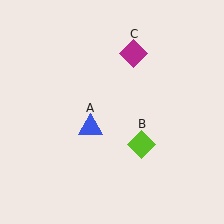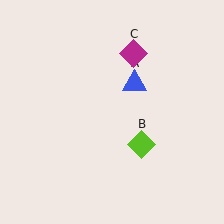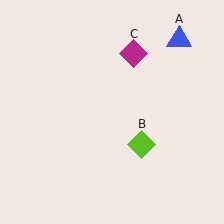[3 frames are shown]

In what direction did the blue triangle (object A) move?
The blue triangle (object A) moved up and to the right.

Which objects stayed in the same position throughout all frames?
Lime diamond (object B) and magenta diamond (object C) remained stationary.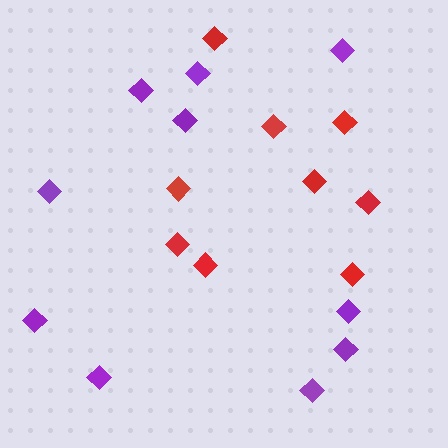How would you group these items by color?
There are 2 groups: one group of purple diamonds (10) and one group of red diamonds (9).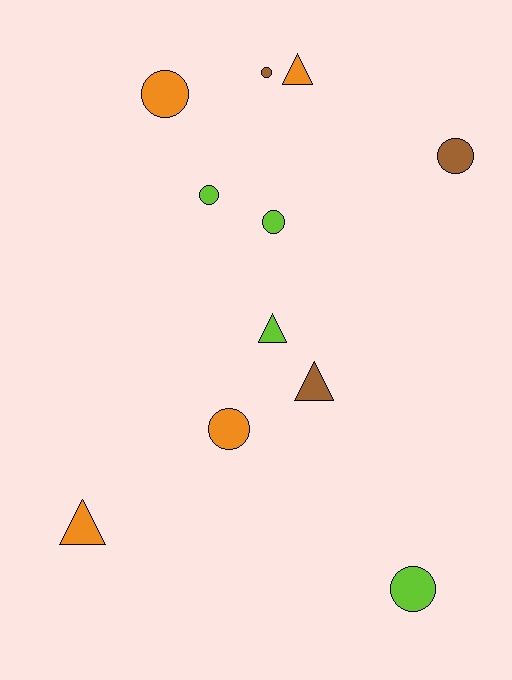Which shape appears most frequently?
Circle, with 7 objects.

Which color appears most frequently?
Lime, with 4 objects.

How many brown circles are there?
There are 2 brown circles.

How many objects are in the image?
There are 11 objects.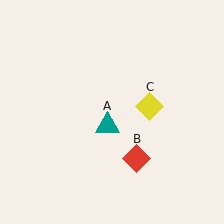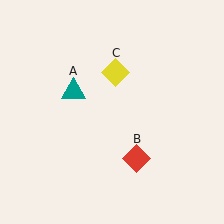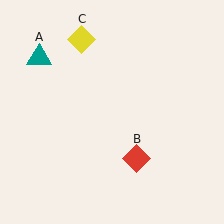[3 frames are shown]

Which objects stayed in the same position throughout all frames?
Red diamond (object B) remained stationary.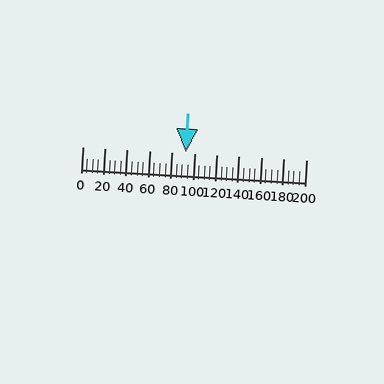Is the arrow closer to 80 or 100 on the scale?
The arrow is closer to 100.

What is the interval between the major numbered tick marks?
The major tick marks are spaced 20 units apart.